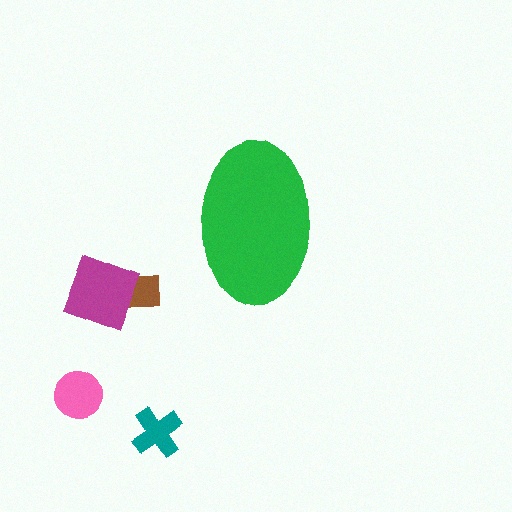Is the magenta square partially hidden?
No, the magenta square is fully visible.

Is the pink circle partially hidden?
No, the pink circle is fully visible.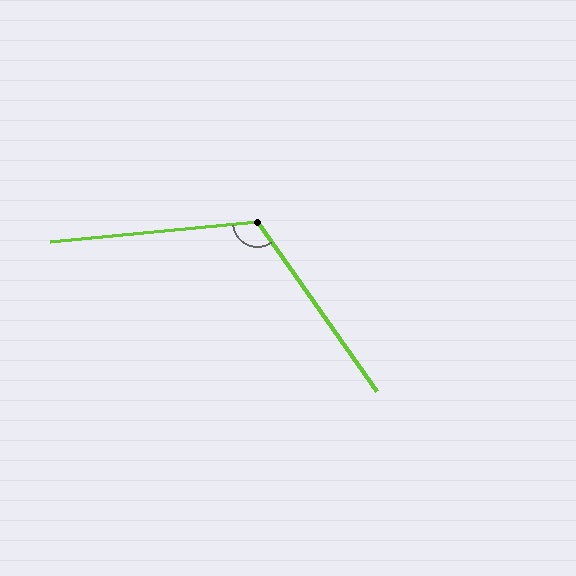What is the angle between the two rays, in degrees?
Approximately 120 degrees.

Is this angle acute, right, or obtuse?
It is obtuse.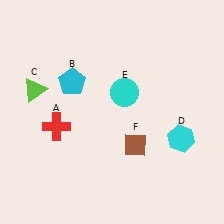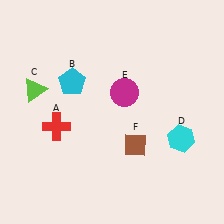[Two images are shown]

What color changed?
The circle (E) changed from cyan in Image 1 to magenta in Image 2.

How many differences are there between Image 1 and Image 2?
There is 1 difference between the two images.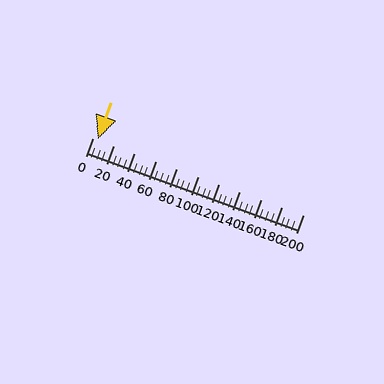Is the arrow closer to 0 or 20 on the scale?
The arrow is closer to 0.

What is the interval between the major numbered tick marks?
The major tick marks are spaced 20 units apart.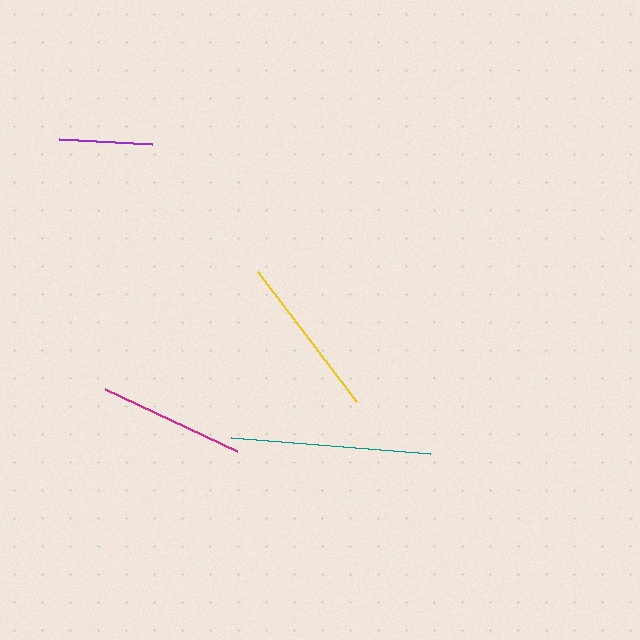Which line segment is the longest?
The teal line is the longest at approximately 200 pixels.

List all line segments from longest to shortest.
From longest to shortest: teal, yellow, magenta, purple.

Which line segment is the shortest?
The purple line is the shortest at approximately 94 pixels.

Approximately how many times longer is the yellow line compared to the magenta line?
The yellow line is approximately 1.1 times the length of the magenta line.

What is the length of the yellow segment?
The yellow segment is approximately 163 pixels long.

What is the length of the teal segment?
The teal segment is approximately 200 pixels long.